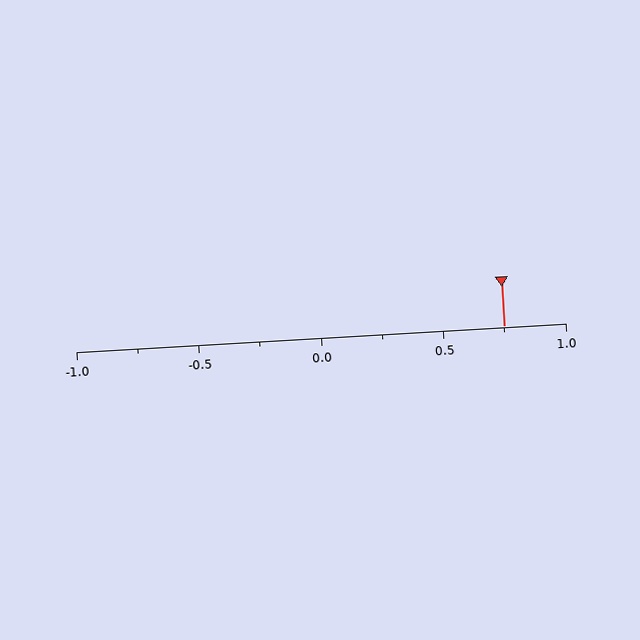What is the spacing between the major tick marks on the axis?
The major ticks are spaced 0.5 apart.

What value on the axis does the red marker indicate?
The marker indicates approximately 0.75.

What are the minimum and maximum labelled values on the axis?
The axis runs from -1.0 to 1.0.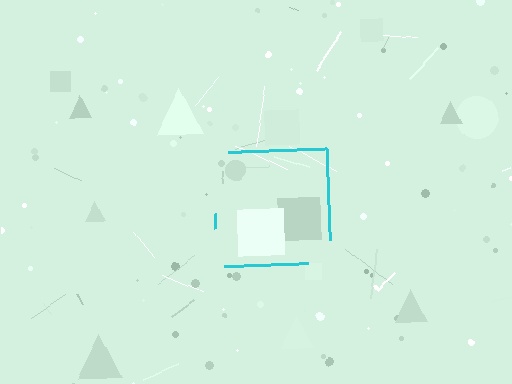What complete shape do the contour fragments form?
The contour fragments form a square.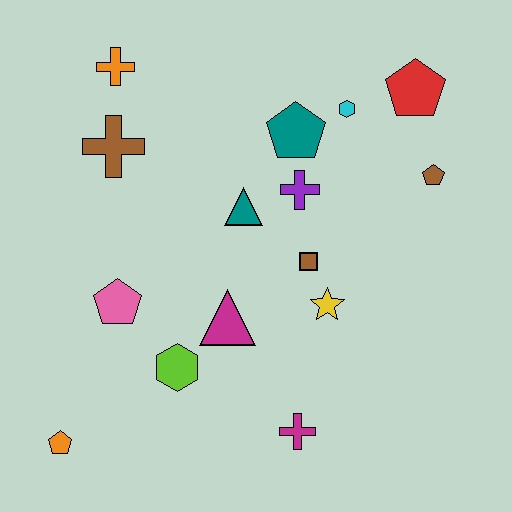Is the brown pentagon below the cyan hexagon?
Yes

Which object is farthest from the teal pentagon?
The orange pentagon is farthest from the teal pentagon.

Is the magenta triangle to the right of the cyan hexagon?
No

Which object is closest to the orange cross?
The brown cross is closest to the orange cross.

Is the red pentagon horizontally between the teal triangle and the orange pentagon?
No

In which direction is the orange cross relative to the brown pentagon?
The orange cross is to the left of the brown pentagon.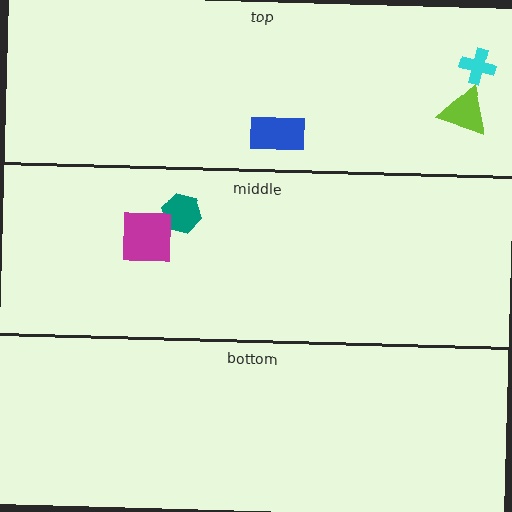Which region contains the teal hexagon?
The middle region.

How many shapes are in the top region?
3.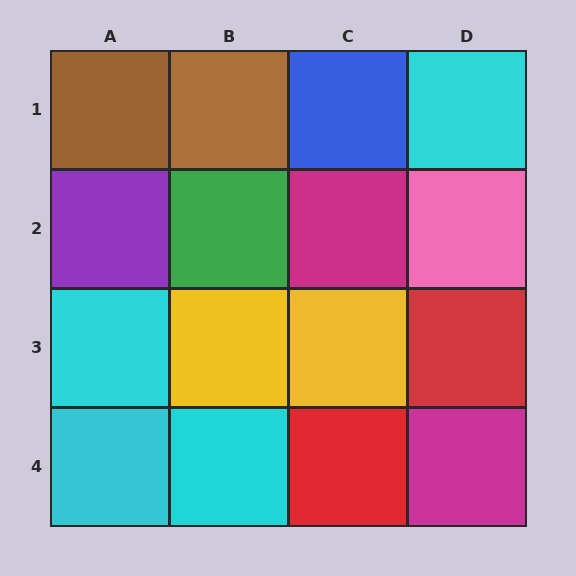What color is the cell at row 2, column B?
Green.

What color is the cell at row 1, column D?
Cyan.